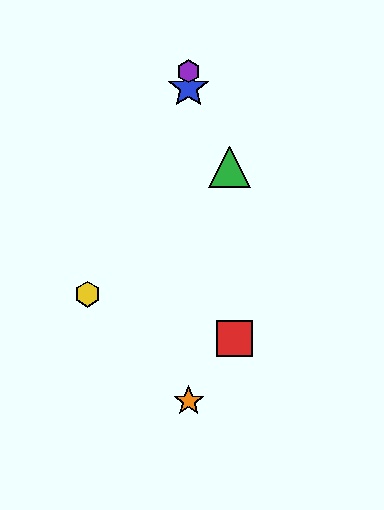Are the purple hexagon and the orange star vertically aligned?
Yes, both are at x≈189.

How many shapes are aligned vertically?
3 shapes (the blue star, the purple hexagon, the orange star) are aligned vertically.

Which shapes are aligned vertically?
The blue star, the purple hexagon, the orange star are aligned vertically.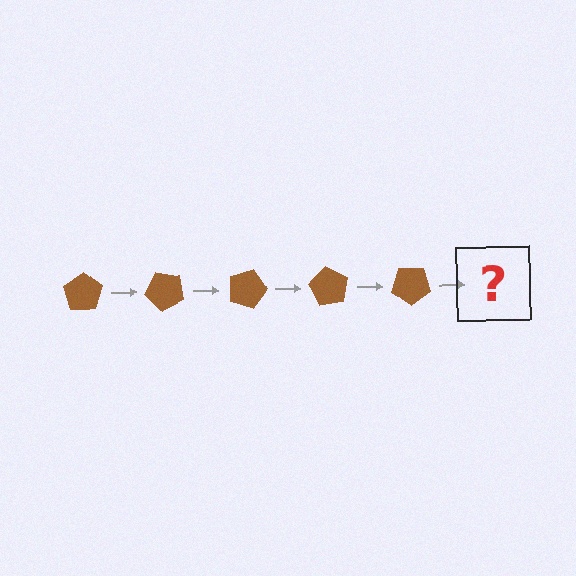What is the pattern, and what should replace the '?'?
The pattern is that the pentagon rotates 45 degrees each step. The '?' should be a brown pentagon rotated 225 degrees.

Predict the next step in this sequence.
The next step is a brown pentagon rotated 225 degrees.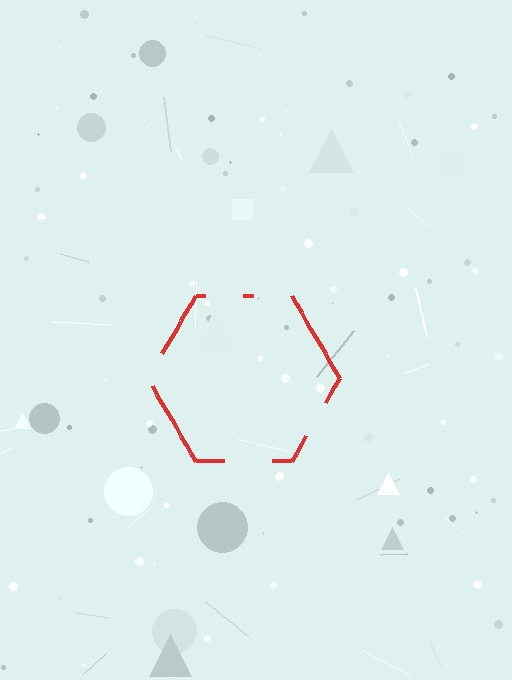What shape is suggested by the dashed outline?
The dashed outline suggests a hexagon.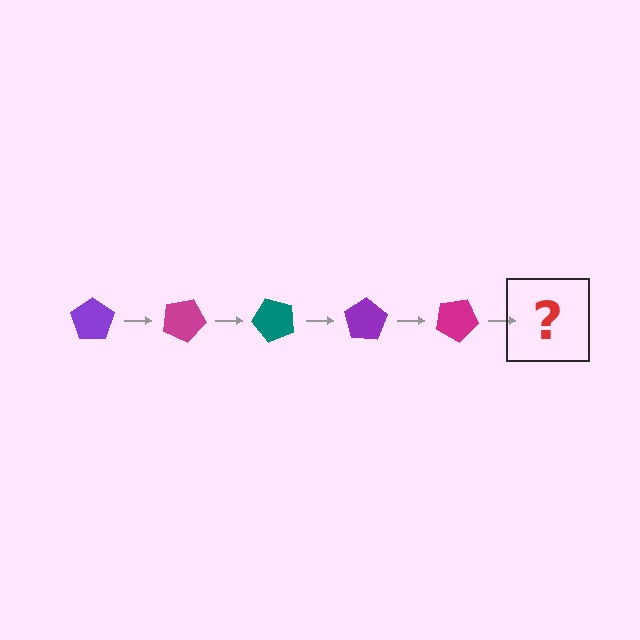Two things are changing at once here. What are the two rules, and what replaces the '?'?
The two rules are that it rotates 25 degrees each step and the color cycles through purple, magenta, and teal. The '?' should be a teal pentagon, rotated 125 degrees from the start.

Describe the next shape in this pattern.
It should be a teal pentagon, rotated 125 degrees from the start.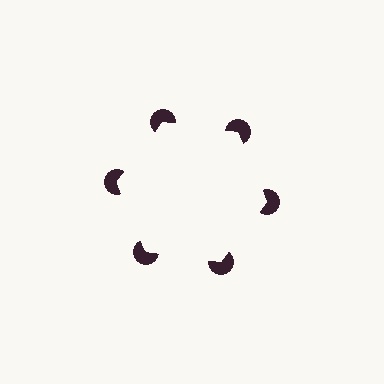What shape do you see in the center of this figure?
An illusory hexagon — its edges are inferred from the aligned wedge cuts in the pac-man discs, not physically drawn.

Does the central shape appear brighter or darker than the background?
It typically appears slightly brighter than the background, even though no actual brightness change is drawn.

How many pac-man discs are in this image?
There are 6 — one at each vertex of the illusory hexagon.